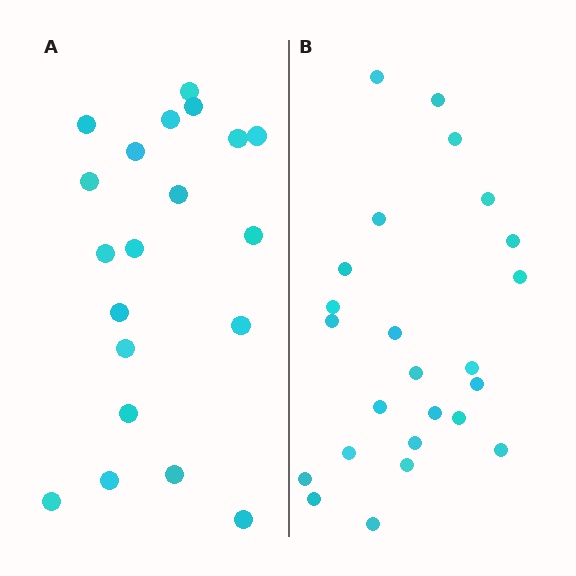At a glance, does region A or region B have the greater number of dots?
Region B (the right region) has more dots.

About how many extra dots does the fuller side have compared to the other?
Region B has about 4 more dots than region A.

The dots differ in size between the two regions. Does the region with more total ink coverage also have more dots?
No. Region A has more total ink coverage because its dots are larger, but region B actually contains more individual dots. Total area can be misleading — the number of items is what matters here.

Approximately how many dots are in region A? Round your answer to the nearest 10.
About 20 dots.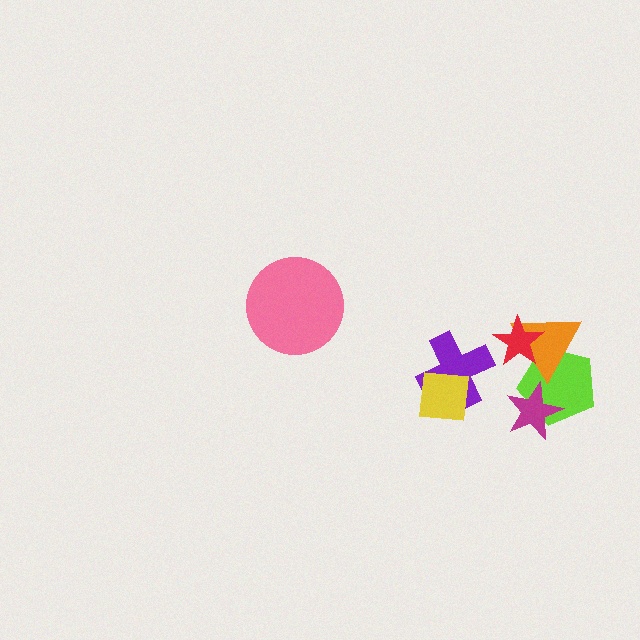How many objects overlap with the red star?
2 objects overlap with the red star.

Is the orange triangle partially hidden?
Yes, it is partially covered by another shape.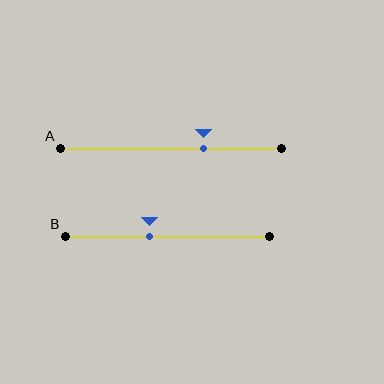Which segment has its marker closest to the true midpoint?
Segment B has its marker closest to the true midpoint.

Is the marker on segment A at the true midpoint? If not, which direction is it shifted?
No, the marker on segment A is shifted to the right by about 14% of the segment length.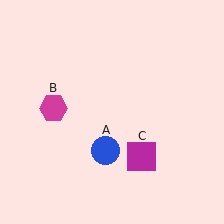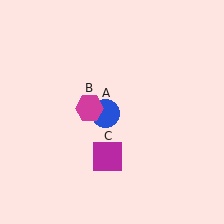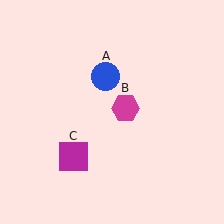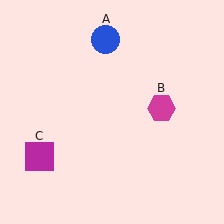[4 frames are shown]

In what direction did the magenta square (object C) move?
The magenta square (object C) moved left.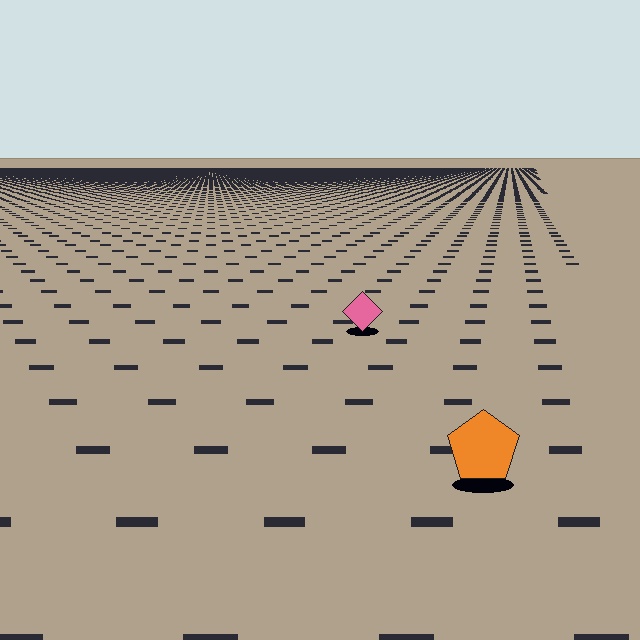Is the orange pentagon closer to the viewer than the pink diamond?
Yes. The orange pentagon is closer — you can tell from the texture gradient: the ground texture is coarser near it.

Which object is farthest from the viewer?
The pink diamond is farthest from the viewer. It appears smaller and the ground texture around it is denser.